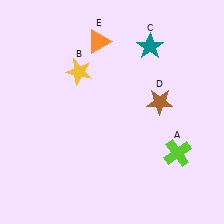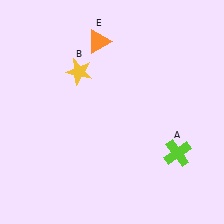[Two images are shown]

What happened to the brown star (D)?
The brown star (D) was removed in Image 2. It was in the top-right area of Image 1.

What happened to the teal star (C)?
The teal star (C) was removed in Image 2. It was in the top-right area of Image 1.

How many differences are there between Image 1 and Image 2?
There are 2 differences between the two images.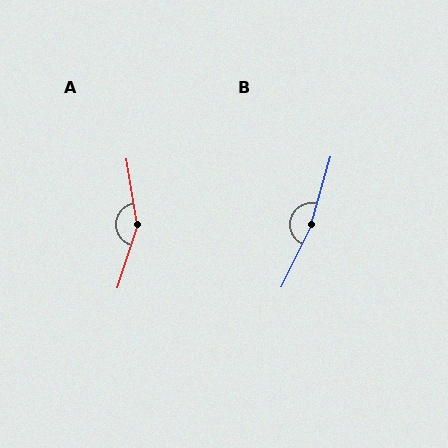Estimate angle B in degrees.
Approximately 170 degrees.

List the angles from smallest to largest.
A (153°), B (170°).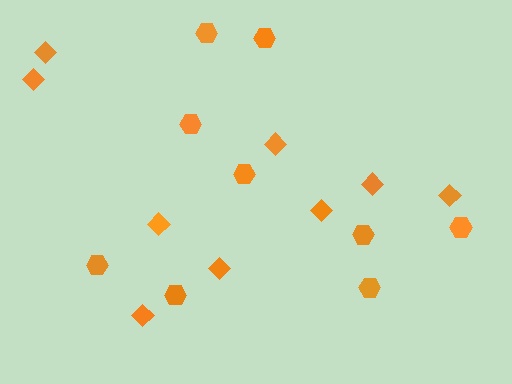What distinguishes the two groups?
There are 2 groups: one group of hexagons (9) and one group of diamonds (9).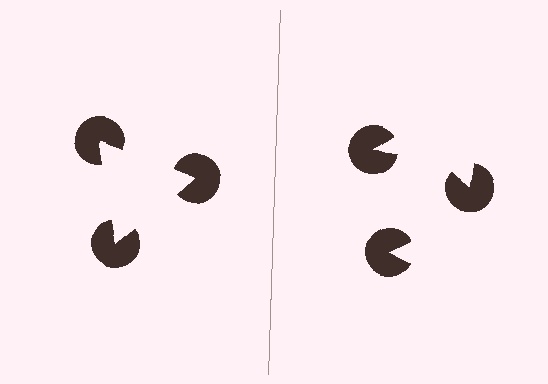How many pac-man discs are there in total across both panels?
6 — 3 on each side.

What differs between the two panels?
The pac-man discs are positioned identically on both sides; only the wedge orientations differ. On the left they align to a triangle; on the right they are misaligned.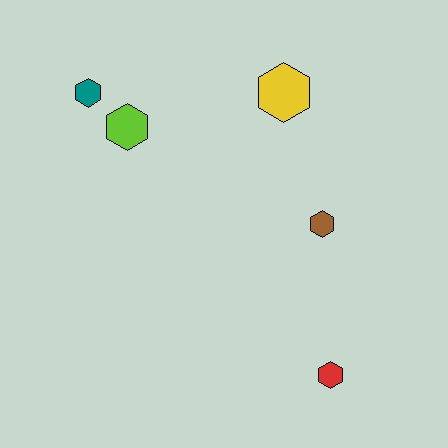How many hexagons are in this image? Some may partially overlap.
There are 5 hexagons.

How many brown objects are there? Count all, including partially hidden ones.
There is 1 brown object.